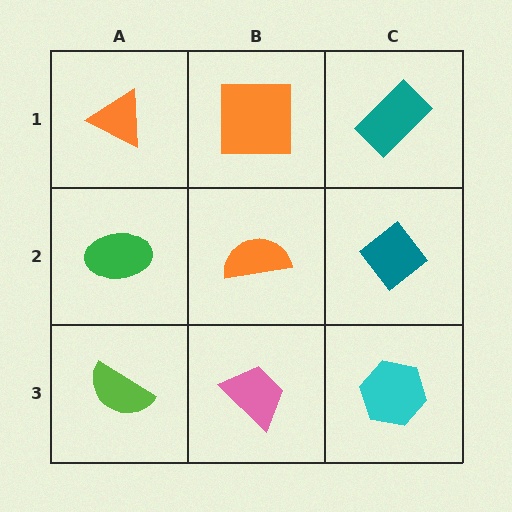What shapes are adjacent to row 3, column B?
An orange semicircle (row 2, column B), a lime semicircle (row 3, column A), a cyan hexagon (row 3, column C).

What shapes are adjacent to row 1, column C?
A teal diamond (row 2, column C), an orange square (row 1, column B).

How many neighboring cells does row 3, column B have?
3.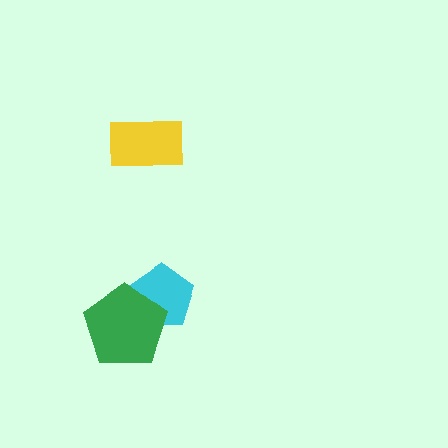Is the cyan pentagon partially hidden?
Yes, it is partially covered by another shape.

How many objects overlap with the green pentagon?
1 object overlaps with the green pentagon.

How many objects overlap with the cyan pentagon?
1 object overlaps with the cyan pentagon.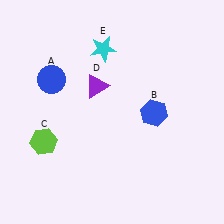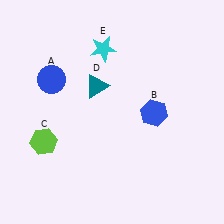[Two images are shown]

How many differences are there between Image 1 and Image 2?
There is 1 difference between the two images.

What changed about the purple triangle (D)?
In Image 1, D is purple. In Image 2, it changed to teal.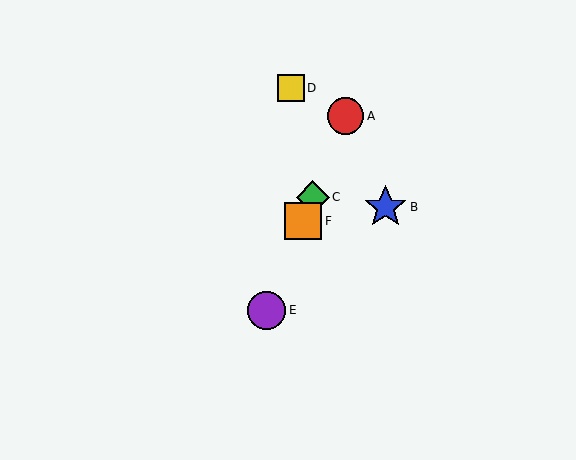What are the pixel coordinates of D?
Object D is at (291, 88).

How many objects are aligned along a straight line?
4 objects (A, C, E, F) are aligned along a straight line.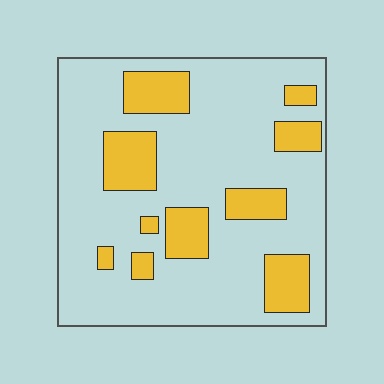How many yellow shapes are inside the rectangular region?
10.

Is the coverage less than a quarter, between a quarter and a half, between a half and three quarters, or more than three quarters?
Less than a quarter.